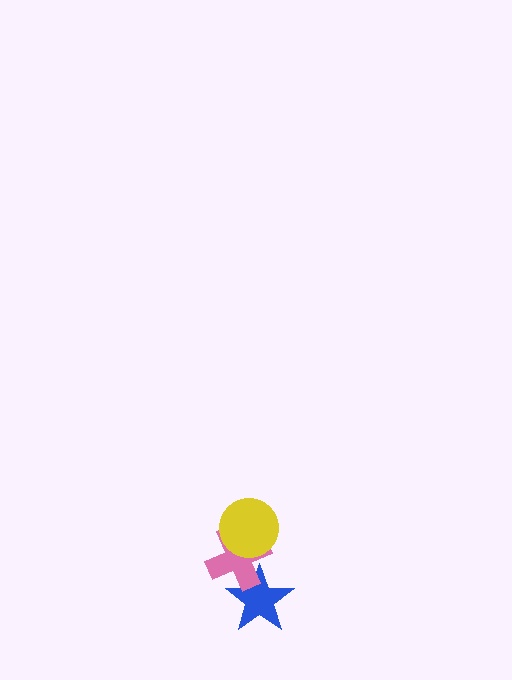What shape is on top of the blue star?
The pink cross is on top of the blue star.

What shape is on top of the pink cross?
The yellow circle is on top of the pink cross.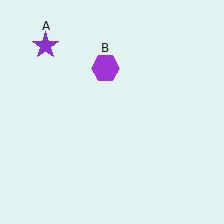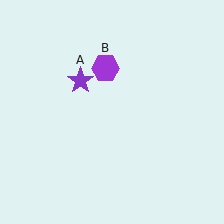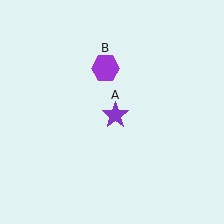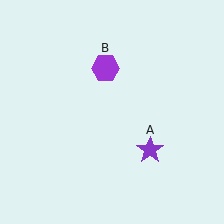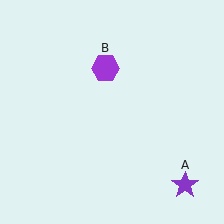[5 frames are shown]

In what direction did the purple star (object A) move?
The purple star (object A) moved down and to the right.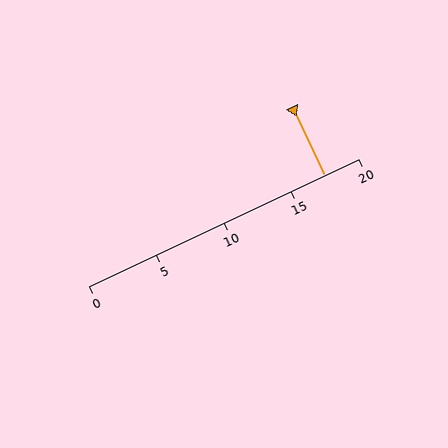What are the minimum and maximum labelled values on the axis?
The axis runs from 0 to 20.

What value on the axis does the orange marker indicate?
The marker indicates approximately 17.5.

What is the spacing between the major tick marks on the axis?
The major ticks are spaced 5 apart.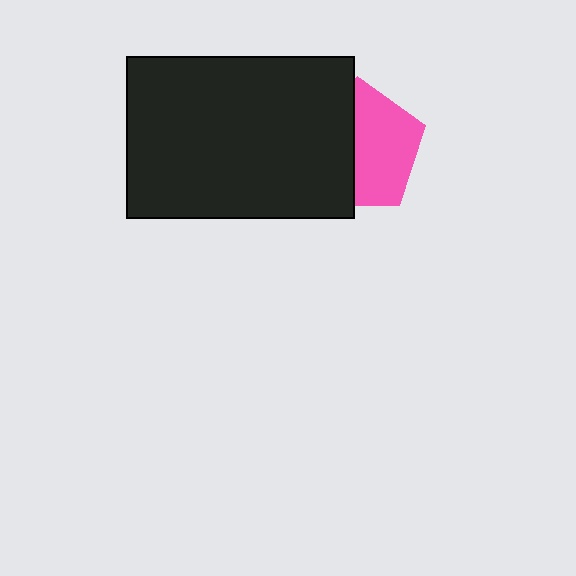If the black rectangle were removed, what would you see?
You would see the complete pink pentagon.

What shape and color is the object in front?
The object in front is a black rectangle.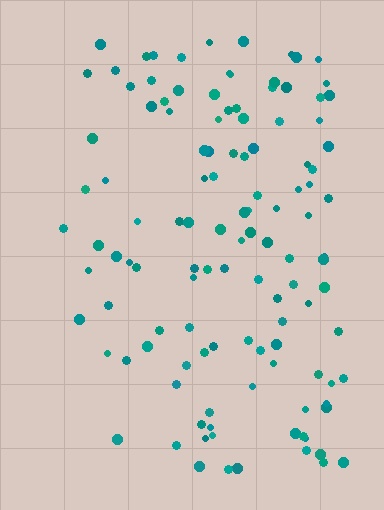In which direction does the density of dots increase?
From left to right, with the right side densest.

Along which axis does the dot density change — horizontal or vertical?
Horizontal.